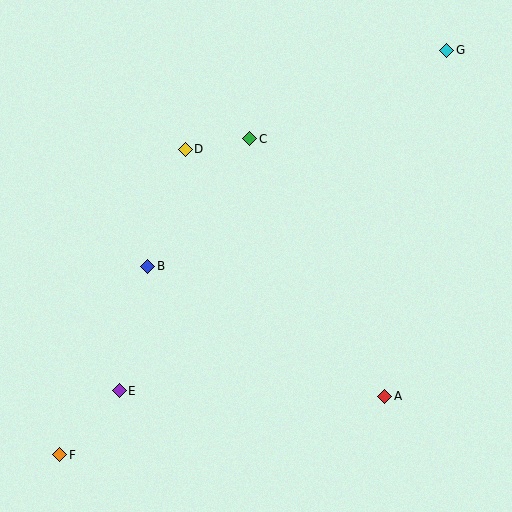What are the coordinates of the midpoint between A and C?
The midpoint between A and C is at (317, 268).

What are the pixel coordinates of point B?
Point B is at (148, 266).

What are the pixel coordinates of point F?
Point F is at (60, 455).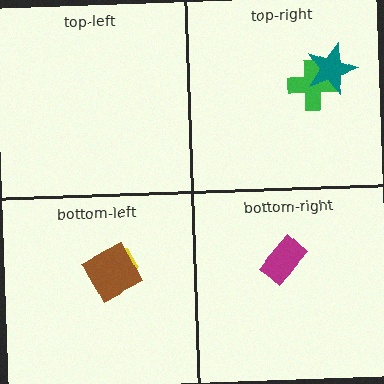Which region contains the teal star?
The top-right region.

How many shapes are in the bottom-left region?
2.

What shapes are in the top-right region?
The green cross, the teal star.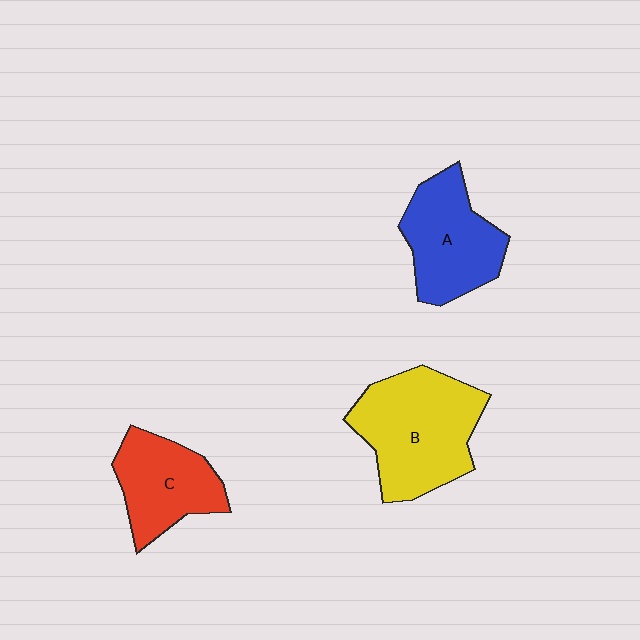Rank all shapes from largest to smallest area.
From largest to smallest: B (yellow), A (blue), C (red).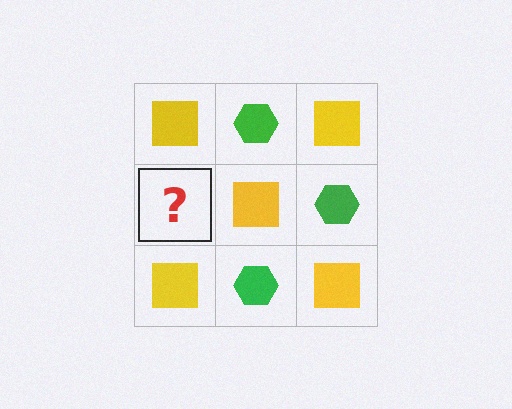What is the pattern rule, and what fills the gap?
The rule is that it alternates yellow square and green hexagon in a checkerboard pattern. The gap should be filled with a green hexagon.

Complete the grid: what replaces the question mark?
The question mark should be replaced with a green hexagon.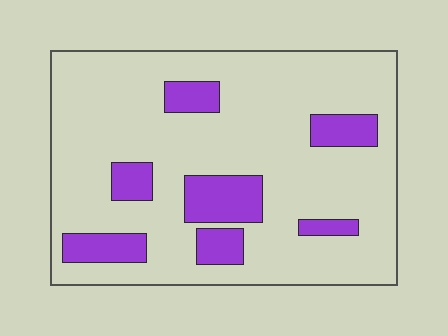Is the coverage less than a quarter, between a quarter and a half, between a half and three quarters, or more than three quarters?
Less than a quarter.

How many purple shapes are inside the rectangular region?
7.